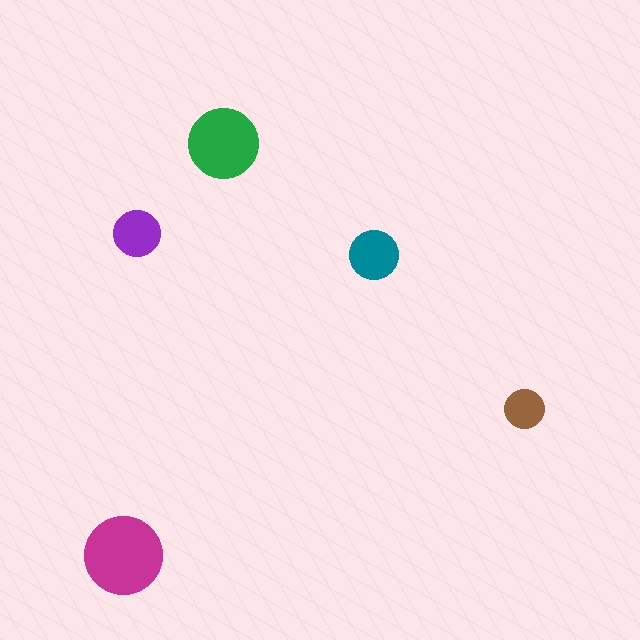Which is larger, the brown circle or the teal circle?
The teal one.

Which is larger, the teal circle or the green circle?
The green one.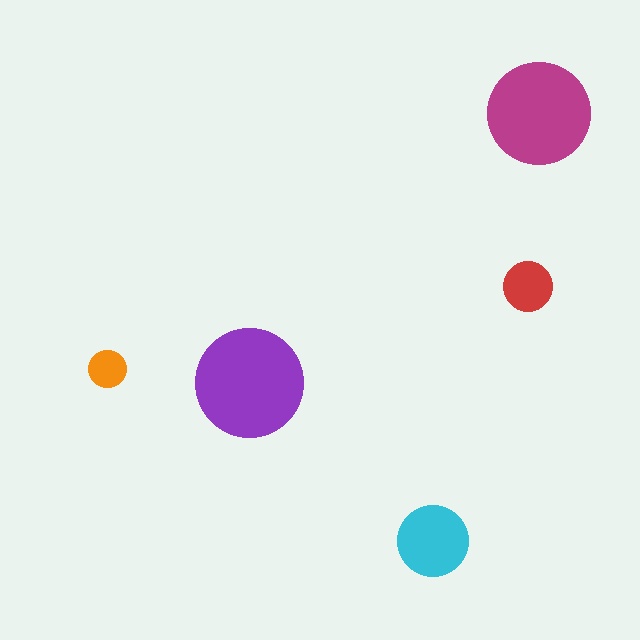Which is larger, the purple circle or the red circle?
The purple one.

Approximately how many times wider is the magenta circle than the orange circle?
About 2.5 times wider.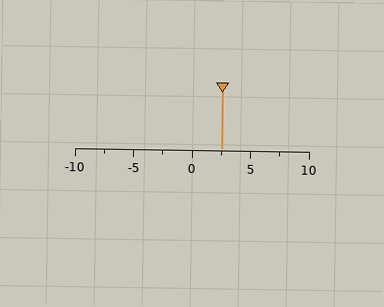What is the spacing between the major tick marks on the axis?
The major ticks are spaced 5 apart.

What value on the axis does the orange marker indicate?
The marker indicates approximately 2.5.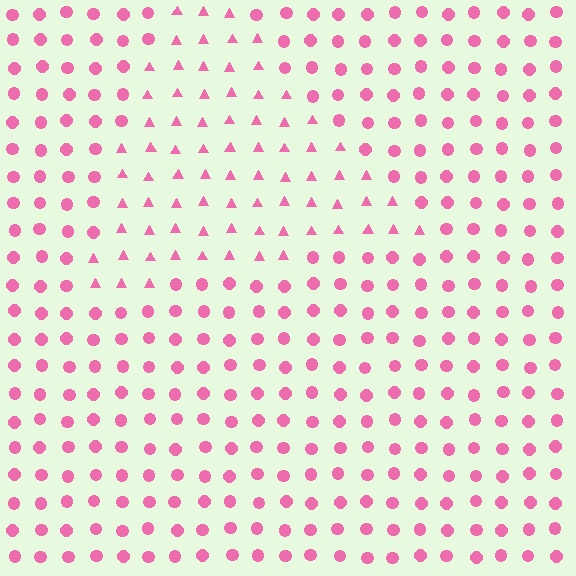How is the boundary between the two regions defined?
The boundary is defined by a change in element shape: triangles inside vs. circles outside. All elements share the same color and spacing.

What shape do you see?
I see a triangle.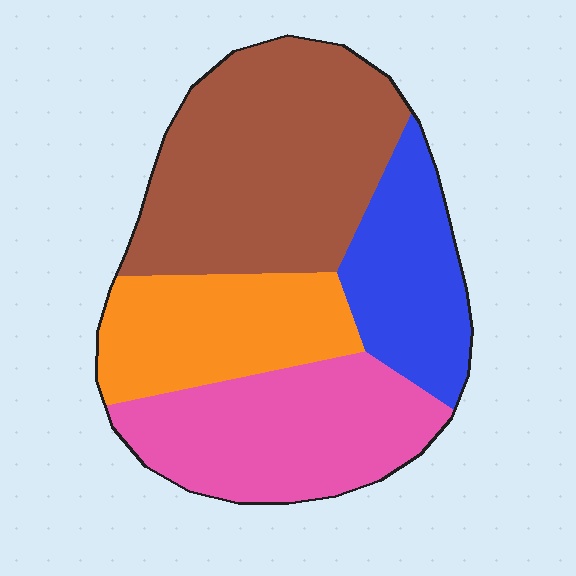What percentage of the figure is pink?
Pink covers 26% of the figure.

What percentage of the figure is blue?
Blue takes up about one sixth (1/6) of the figure.